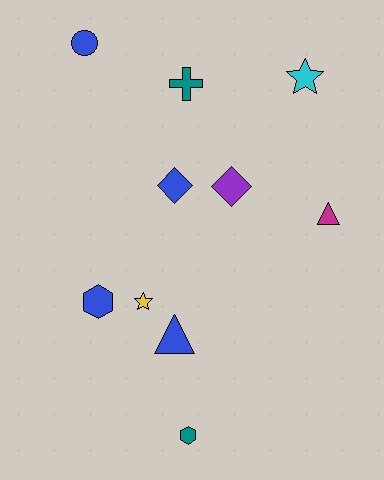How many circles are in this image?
There is 1 circle.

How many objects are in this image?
There are 10 objects.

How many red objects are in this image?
There are no red objects.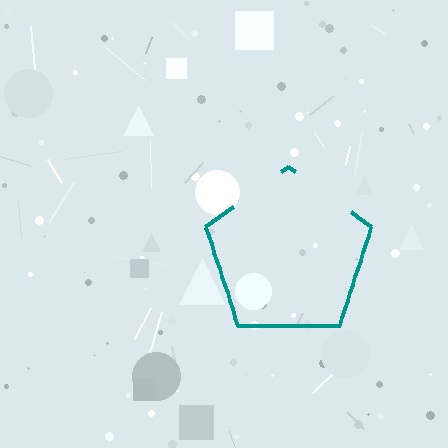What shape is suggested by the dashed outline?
The dashed outline suggests a pentagon.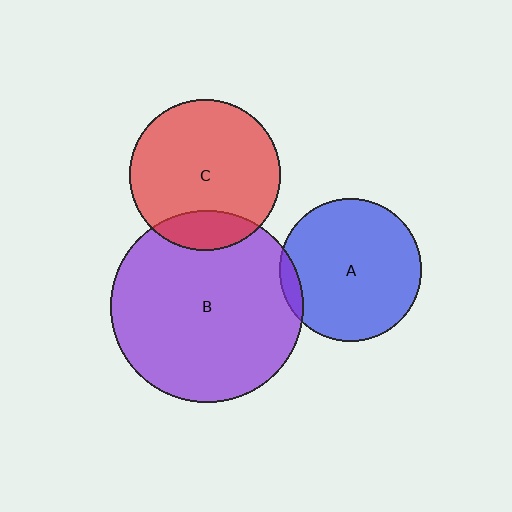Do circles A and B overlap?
Yes.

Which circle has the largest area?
Circle B (purple).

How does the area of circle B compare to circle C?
Approximately 1.6 times.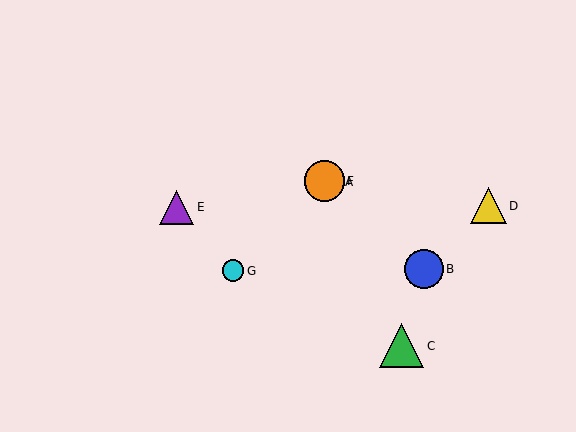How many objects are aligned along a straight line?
3 objects (A, F, G) are aligned along a straight line.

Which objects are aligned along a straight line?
Objects A, F, G are aligned along a straight line.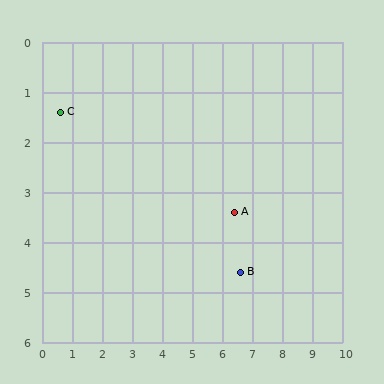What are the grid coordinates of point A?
Point A is at approximately (6.4, 3.4).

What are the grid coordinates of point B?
Point B is at approximately (6.6, 4.6).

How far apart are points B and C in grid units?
Points B and C are about 6.8 grid units apart.